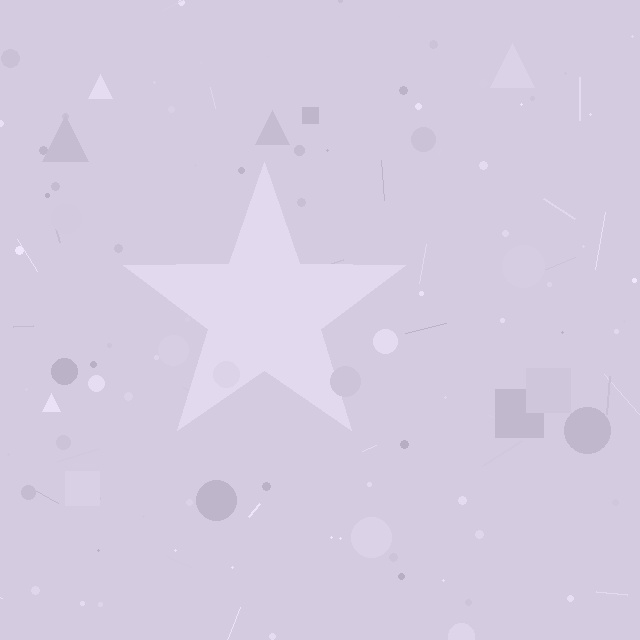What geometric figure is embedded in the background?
A star is embedded in the background.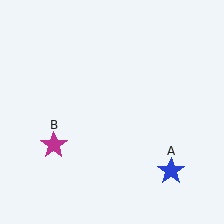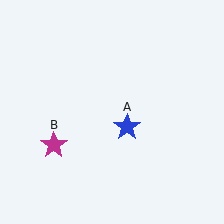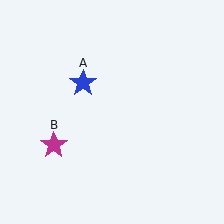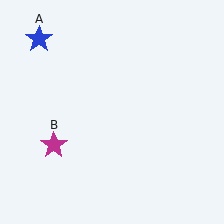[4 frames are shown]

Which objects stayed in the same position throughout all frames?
Magenta star (object B) remained stationary.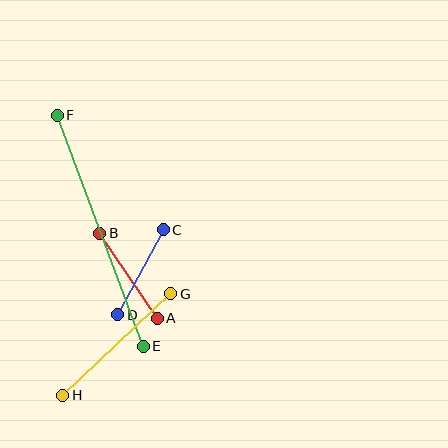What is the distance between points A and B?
The distance is approximately 102 pixels.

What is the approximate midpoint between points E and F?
The midpoint is at approximately (100, 231) pixels.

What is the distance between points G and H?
The distance is approximately 148 pixels.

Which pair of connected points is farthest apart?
Points E and F are farthest apart.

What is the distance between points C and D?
The distance is approximately 97 pixels.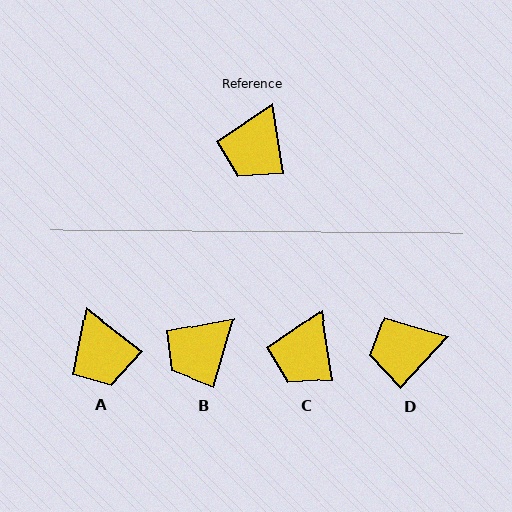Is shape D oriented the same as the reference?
No, it is off by about 51 degrees.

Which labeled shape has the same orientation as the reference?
C.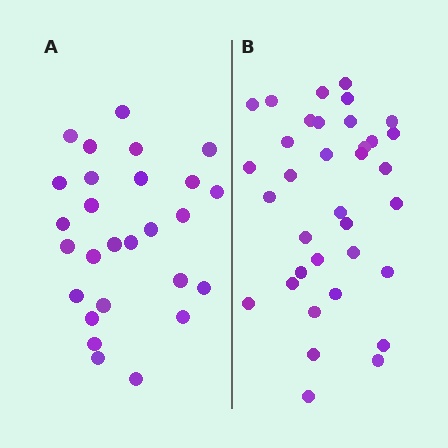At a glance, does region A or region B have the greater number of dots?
Region B (the right region) has more dots.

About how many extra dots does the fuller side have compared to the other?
Region B has roughly 8 or so more dots than region A.